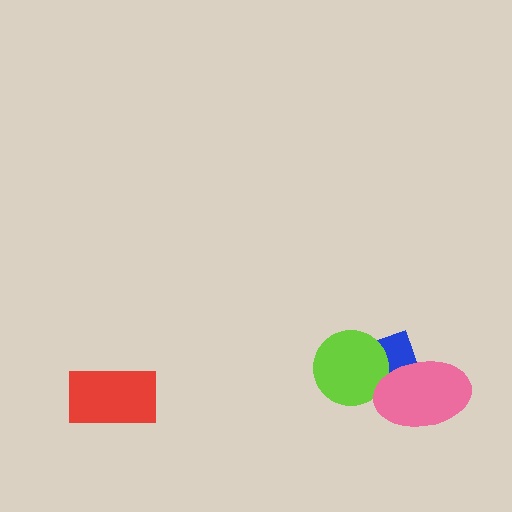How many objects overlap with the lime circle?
2 objects overlap with the lime circle.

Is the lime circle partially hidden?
Yes, it is partially covered by another shape.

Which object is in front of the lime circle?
The pink ellipse is in front of the lime circle.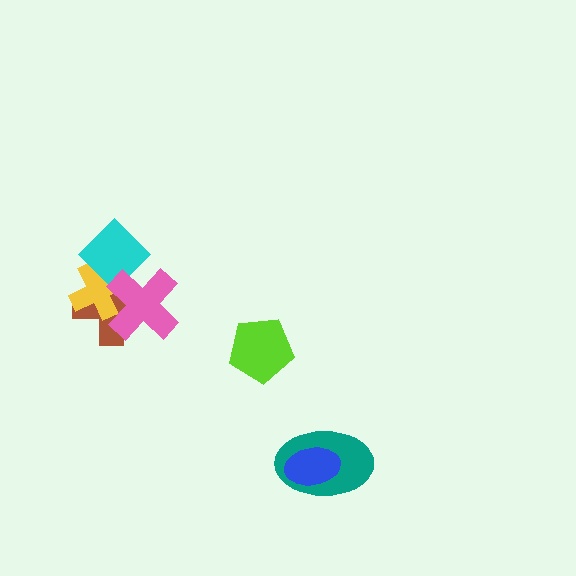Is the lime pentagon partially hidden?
No, no other shape covers it.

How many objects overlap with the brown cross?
3 objects overlap with the brown cross.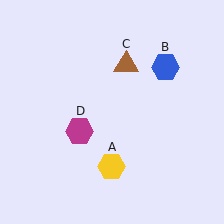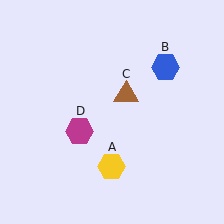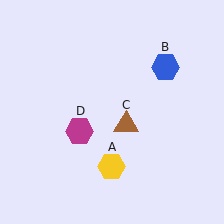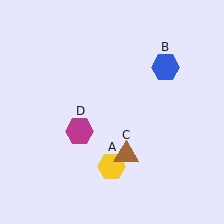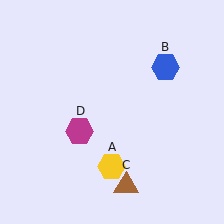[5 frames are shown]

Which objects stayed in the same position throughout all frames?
Yellow hexagon (object A) and blue hexagon (object B) and magenta hexagon (object D) remained stationary.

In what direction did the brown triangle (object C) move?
The brown triangle (object C) moved down.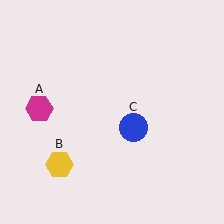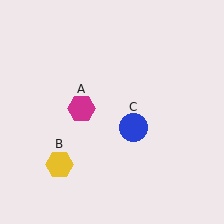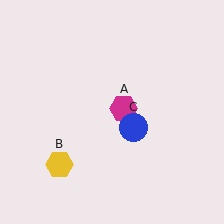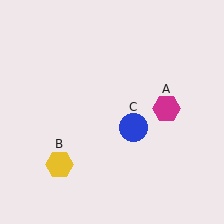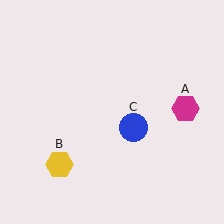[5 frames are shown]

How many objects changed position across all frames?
1 object changed position: magenta hexagon (object A).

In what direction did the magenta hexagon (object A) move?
The magenta hexagon (object A) moved right.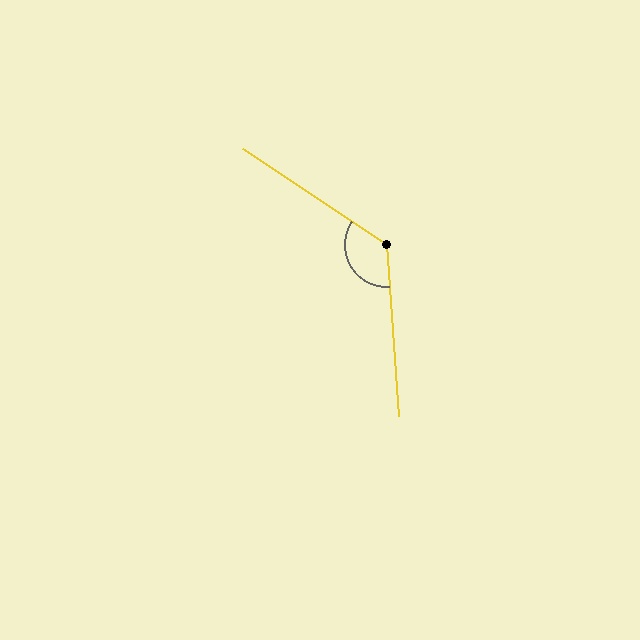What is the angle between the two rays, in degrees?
Approximately 127 degrees.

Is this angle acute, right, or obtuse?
It is obtuse.